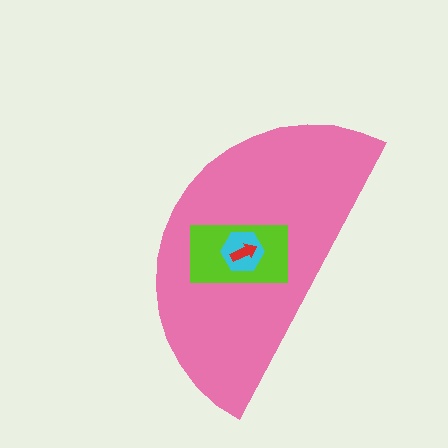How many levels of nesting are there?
4.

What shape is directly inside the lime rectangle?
The cyan hexagon.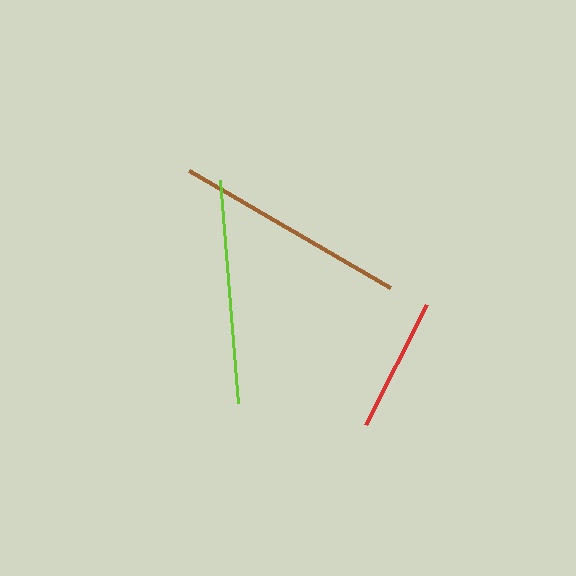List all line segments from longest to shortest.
From longest to shortest: brown, lime, red.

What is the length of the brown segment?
The brown segment is approximately 233 pixels long.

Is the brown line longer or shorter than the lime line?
The brown line is longer than the lime line.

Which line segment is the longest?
The brown line is the longest at approximately 233 pixels.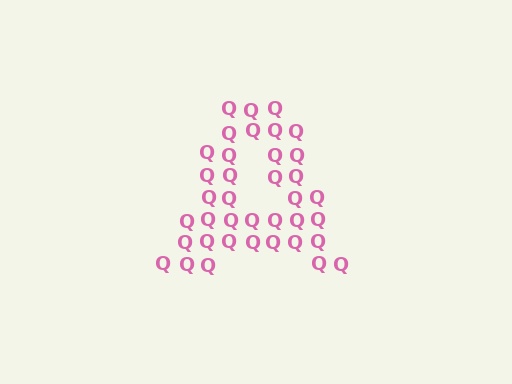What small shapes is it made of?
It is made of small letter Q's.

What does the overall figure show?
The overall figure shows the letter A.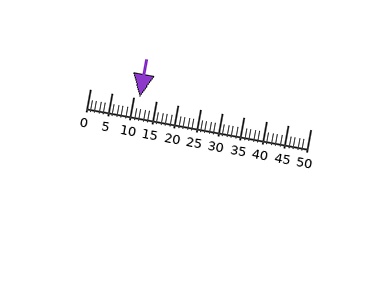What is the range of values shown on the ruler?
The ruler shows values from 0 to 50.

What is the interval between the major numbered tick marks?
The major tick marks are spaced 5 units apart.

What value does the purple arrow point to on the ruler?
The purple arrow points to approximately 11.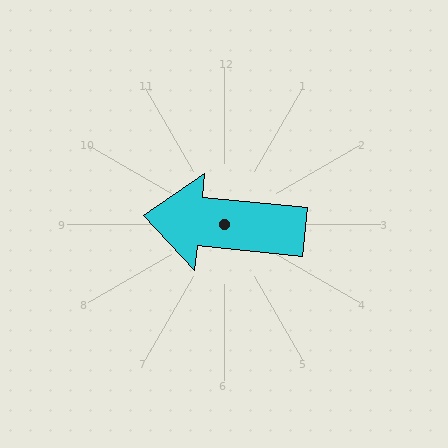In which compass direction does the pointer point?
West.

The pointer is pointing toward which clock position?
Roughly 9 o'clock.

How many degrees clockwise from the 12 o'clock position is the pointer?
Approximately 276 degrees.